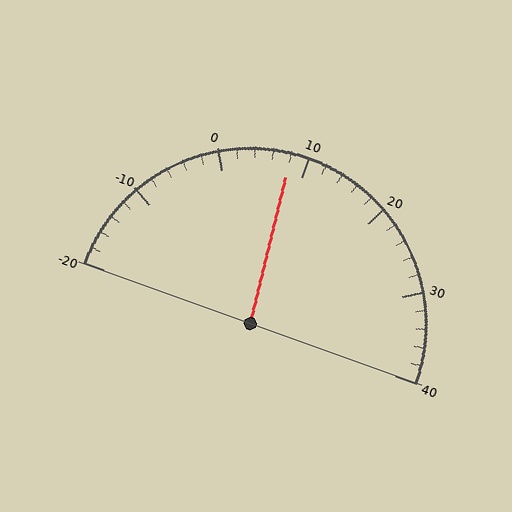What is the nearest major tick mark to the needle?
The nearest major tick mark is 10.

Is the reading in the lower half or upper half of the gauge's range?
The reading is in the lower half of the range (-20 to 40).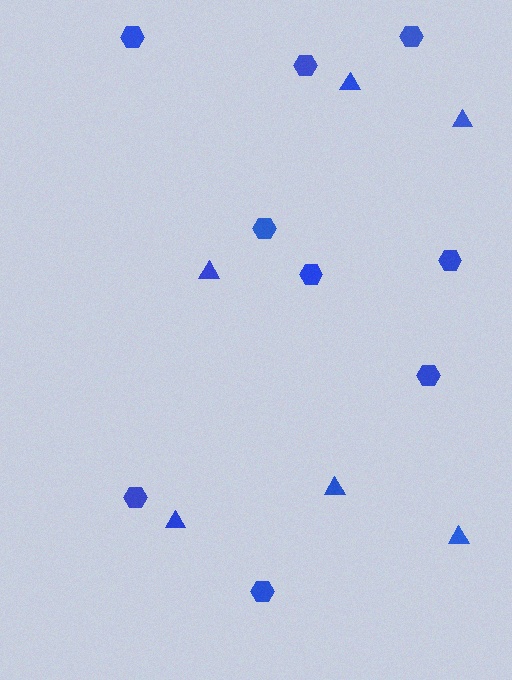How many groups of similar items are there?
There are 2 groups: one group of triangles (6) and one group of hexagons (9).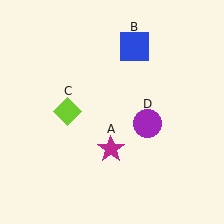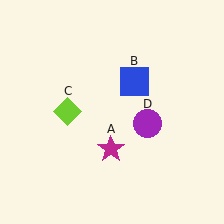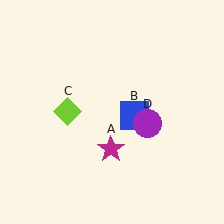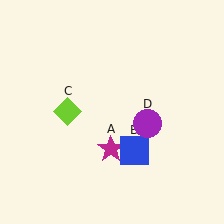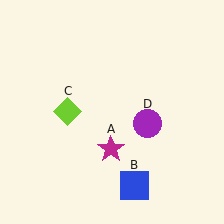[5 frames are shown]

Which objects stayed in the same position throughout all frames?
Magenta star (object A) and lime diamond (object C) and purple circle (object D) remained stationary.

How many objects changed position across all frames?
1 object changed position: blue square (object B).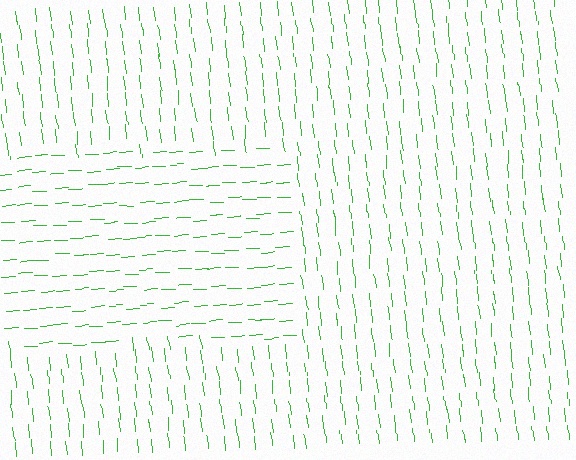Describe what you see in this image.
The image is filled with small green line segments. A rectangle region in the image has lines oriented differently from the surrounding lines, creating a visible texture boundary.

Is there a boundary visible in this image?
Yes, there is a texture boundary formed by a change in line orientation.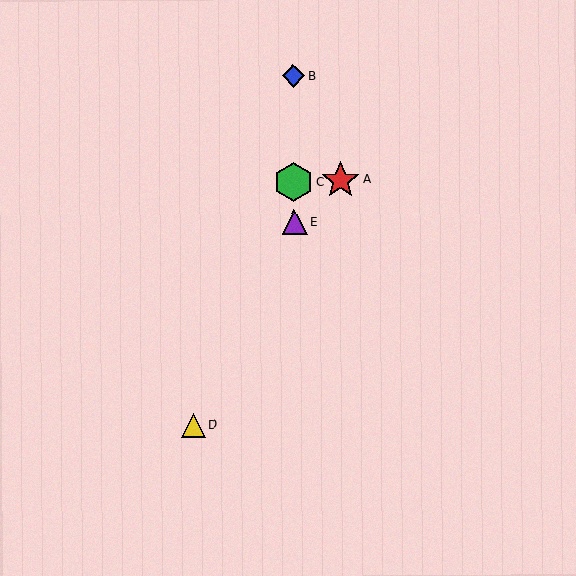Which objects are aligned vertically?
Objects B, C, E are aligned vertically.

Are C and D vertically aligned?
No, C is at x≈294 and D is at x≈193.